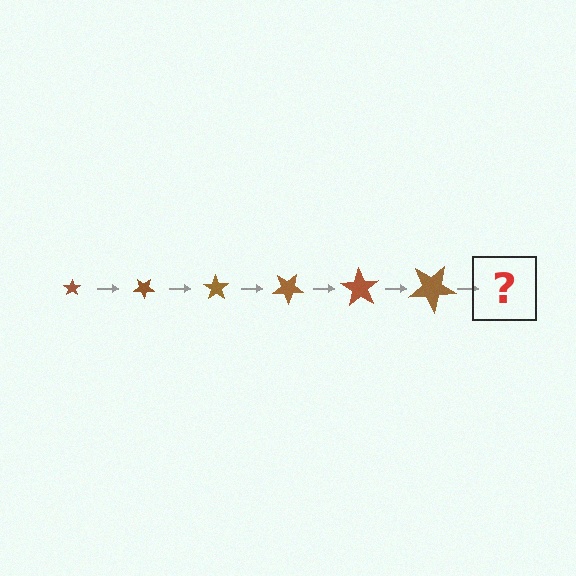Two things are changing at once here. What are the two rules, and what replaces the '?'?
The two rules are that the star grows larger each step and it rotates 35 degrees each step. The '?' should be a star, larger than the previous one and rotated 210 degrees from the start.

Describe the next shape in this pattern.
It should be a star, larger than the previous one and rotated 210 degrees from the start.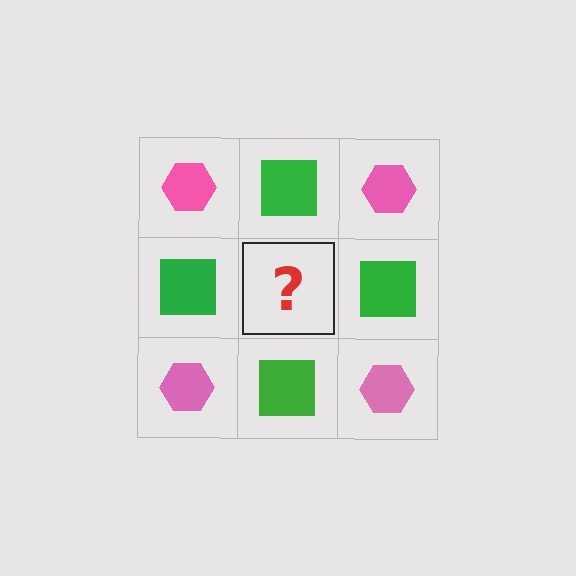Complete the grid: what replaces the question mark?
The question mark should be replaced with a pink hexagon.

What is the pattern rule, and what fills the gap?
The rule is that it alternates pink hexagon and green square in a checkerboard pattern. The gap should be filled with a pink hexagon.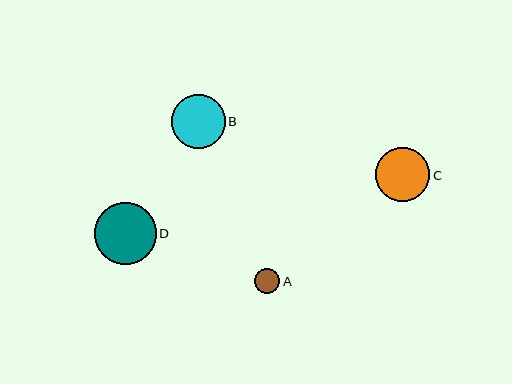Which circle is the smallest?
Circle A is the smallest with a size of approximately 25 pixels.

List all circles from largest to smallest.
From largest to smallest: D, B, C, A.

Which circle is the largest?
Circle D is the largest with a size of approximately 62 pixels.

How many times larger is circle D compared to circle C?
Circle D is approximately 1.2 times the size of circle C.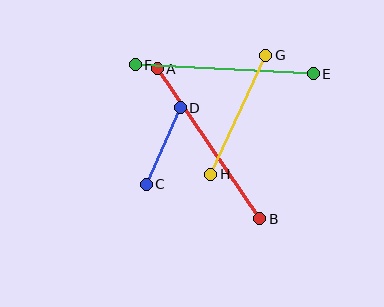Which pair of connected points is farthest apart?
Points A and B are farthest apart.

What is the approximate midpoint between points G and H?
The midpoint is at approximately (238, 115) pixels.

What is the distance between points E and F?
The distance is approximately 178 pixels.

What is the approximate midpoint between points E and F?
The midpoint is at approximately (224, 69) pixels.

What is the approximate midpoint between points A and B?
The midpoint is at approximately (208, 144) pixels.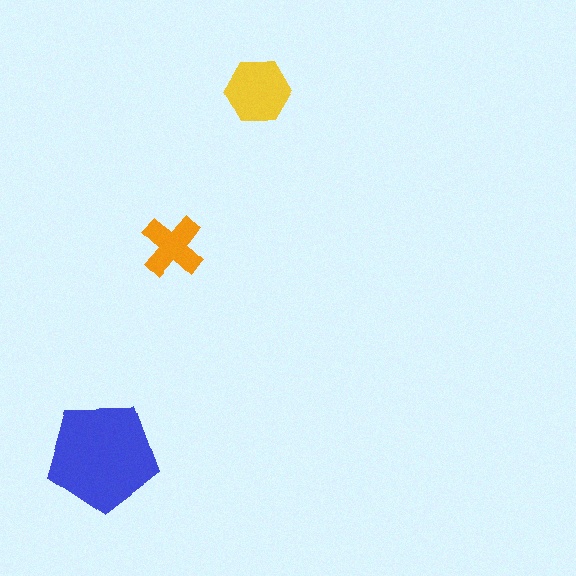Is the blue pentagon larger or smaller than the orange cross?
Larger.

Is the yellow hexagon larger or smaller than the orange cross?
Larger.